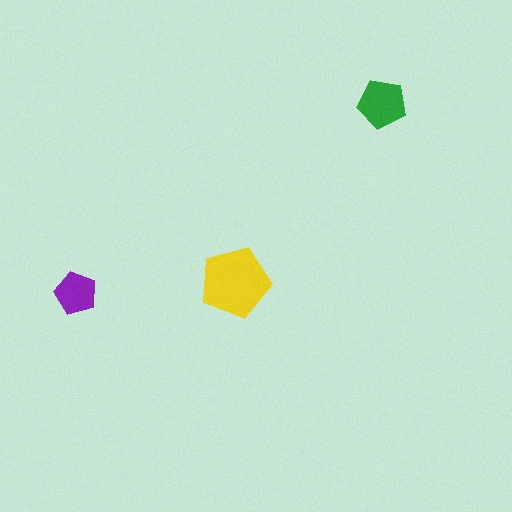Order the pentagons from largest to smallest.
the yellow one, the green one, the purple one.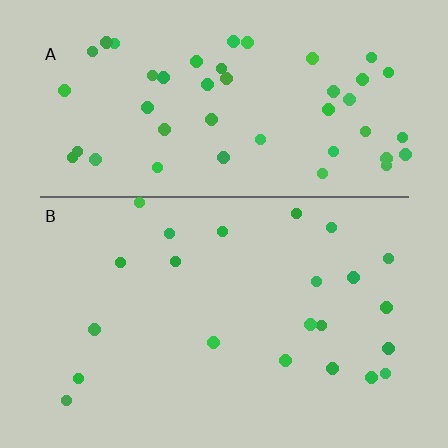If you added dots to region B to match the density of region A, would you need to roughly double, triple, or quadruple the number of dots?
Approximately double.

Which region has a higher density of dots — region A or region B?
A (the top).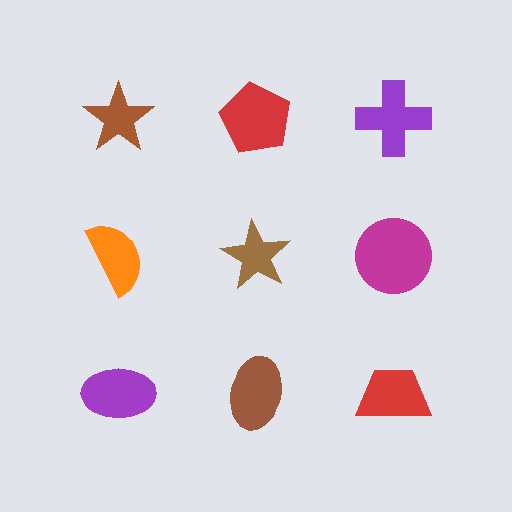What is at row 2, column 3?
A magenta circle.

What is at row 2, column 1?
An orange semicircle.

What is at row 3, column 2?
A brown ellipse.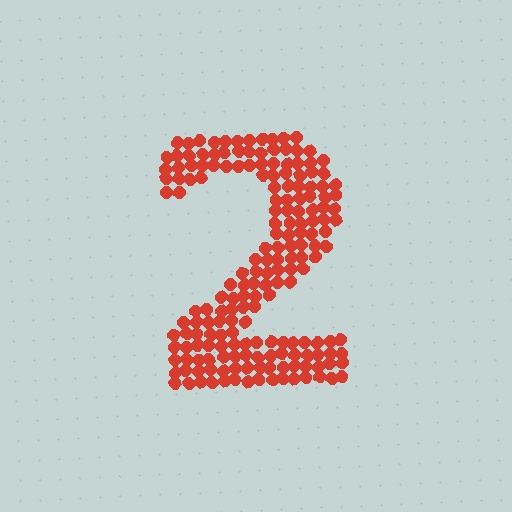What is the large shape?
The large shape is the digit 2.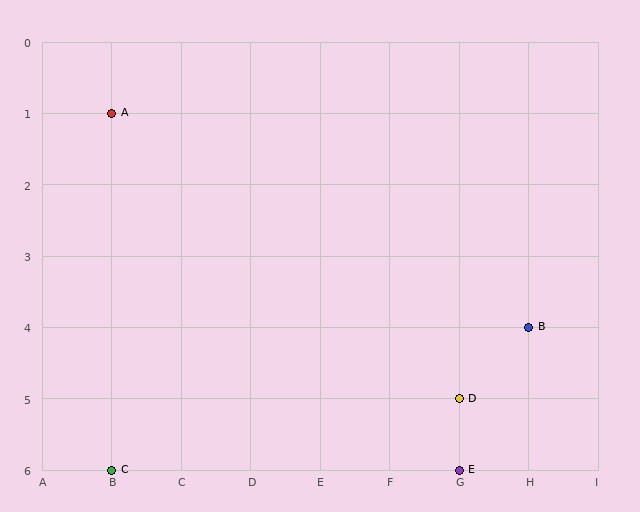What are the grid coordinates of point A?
Point A is at grid coordinates (B, 1).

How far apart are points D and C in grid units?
Points D and C are 5 columns and 1 row apart (about 5.1 grid units diagonally).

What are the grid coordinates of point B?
Point B is at grid coordinates (H, 4).